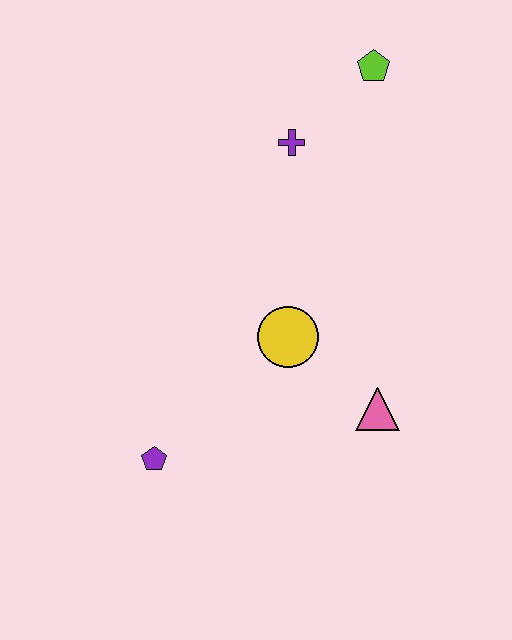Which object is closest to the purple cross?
The lime pentagon is closest to the purple cross.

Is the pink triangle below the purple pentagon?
No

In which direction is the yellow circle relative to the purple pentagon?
The yellow circle is to the right of the purple pentagon.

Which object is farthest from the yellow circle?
The lime pentagon is farthest from the yellow circle.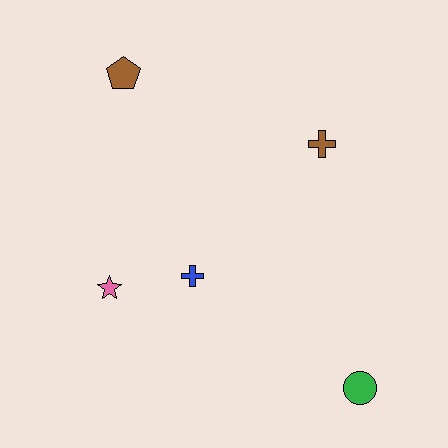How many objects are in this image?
There are 5 objects.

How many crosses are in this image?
There are 2 crosses.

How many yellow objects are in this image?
There are no yellow objects.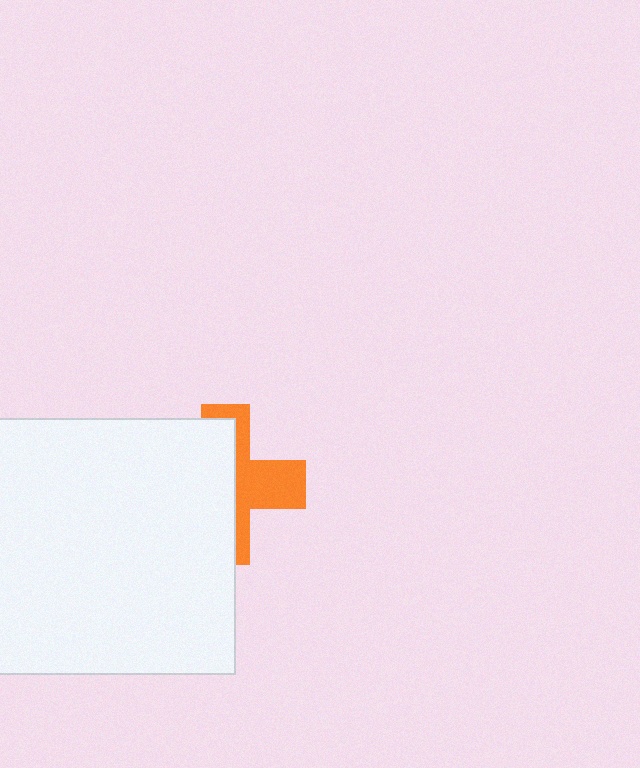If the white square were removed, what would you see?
You would see the complete orange cross.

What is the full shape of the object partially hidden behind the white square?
The partially hidden object is an orange cross.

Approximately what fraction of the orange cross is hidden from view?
Roughly 59% of the orange cross is hidden behind the white square.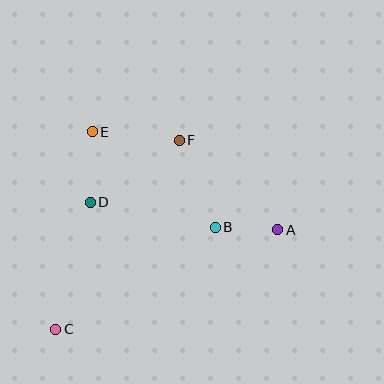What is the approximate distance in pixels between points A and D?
The distance between A and D is approximately 190 pixels.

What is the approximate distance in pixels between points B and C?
The distance between B and C is approximately 189 pixels.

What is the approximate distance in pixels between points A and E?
The distance between A and E is approximately 210 pixels.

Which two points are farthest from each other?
Points A and C are farthest from each other.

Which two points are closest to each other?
Points A and B are closest to each other.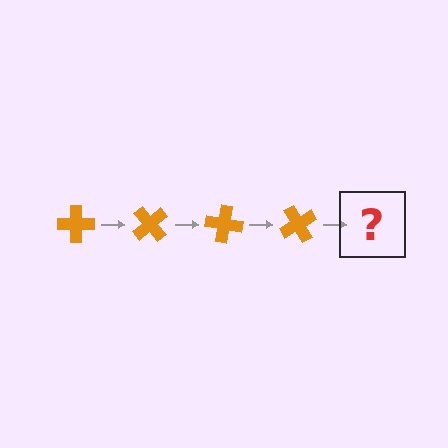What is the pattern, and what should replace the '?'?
The pattern is that the cross rotates 50 degrees each step. The '?' should be an orange cross rotated 200 degrees.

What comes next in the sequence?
The next element should be an orange cross rotated 200 degrees.